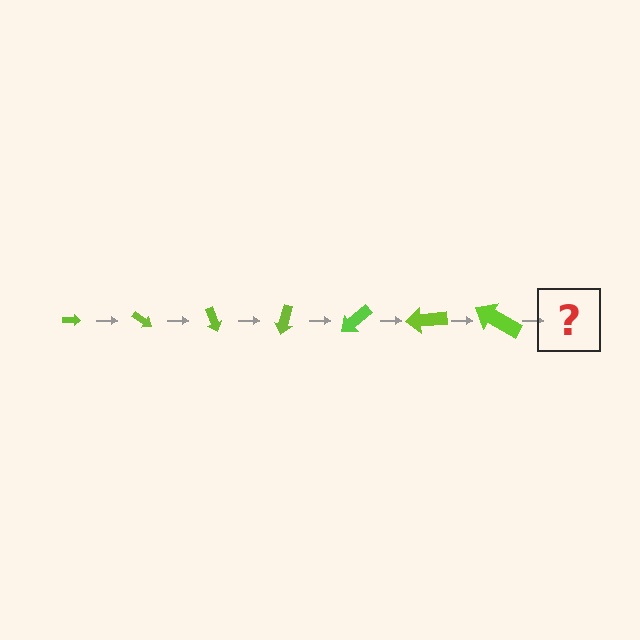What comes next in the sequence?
The next element should be an arrow, larger than the previous one and rotated 245 degrees from the start.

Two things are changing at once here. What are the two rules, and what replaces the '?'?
The two rules are that the arrow grows larger each step and it rotates 35 degrees each step. The '?' should be an arrow, larger than the previous one and rotated 245 degrees from the start.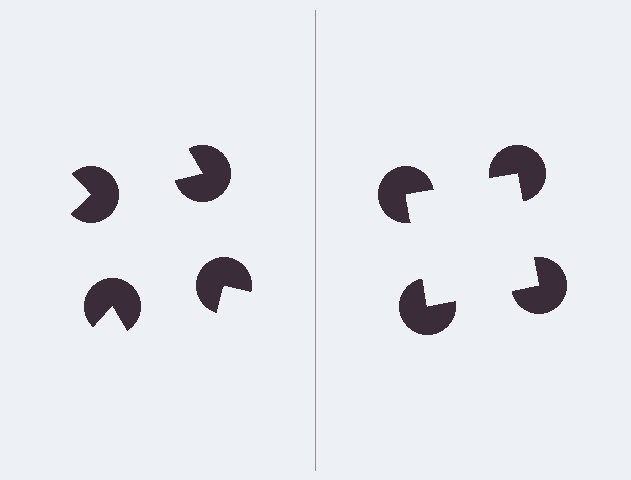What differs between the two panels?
The pac-man discs are positioned identically on both sides; only the wedge orientations differ. On the right they align to a square; on the left they are misaligned.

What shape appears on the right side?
An illusory square.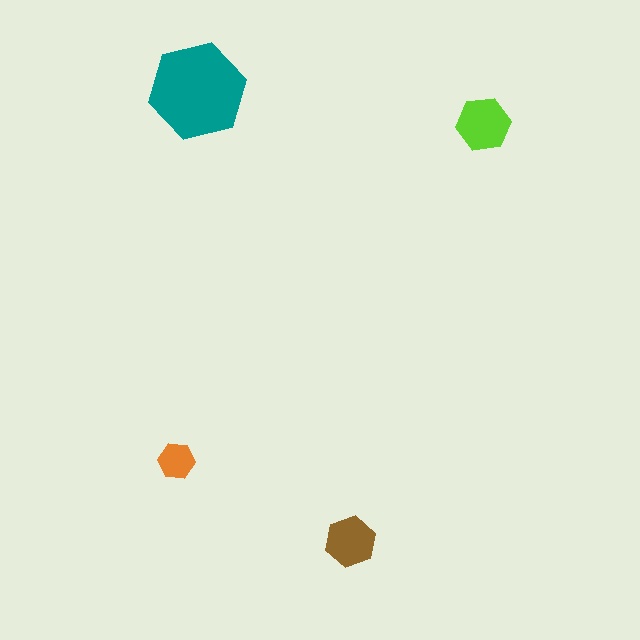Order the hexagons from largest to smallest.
the teal one, the lime one, the brown one, the orange one.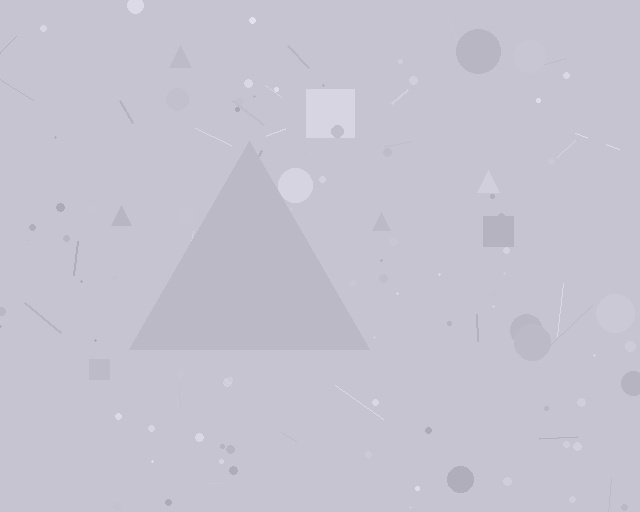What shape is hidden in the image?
A triangle is hidden in the image.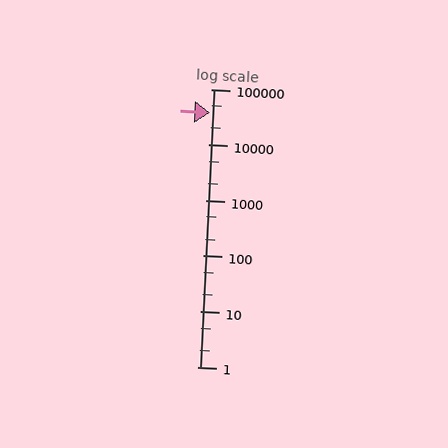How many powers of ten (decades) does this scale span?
The scale spans 5 decades, from 1 to 100000.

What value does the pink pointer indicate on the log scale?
The pointer indicates approximately 38000.